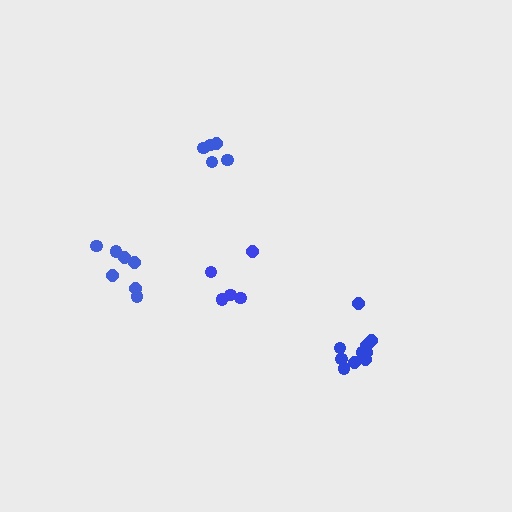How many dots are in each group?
Group 1: 5 dots, Group 2: 7 dots, Group 3: 11 dots, Group 4: 5 dots (28 total).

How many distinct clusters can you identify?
There are 4 distinct clusters.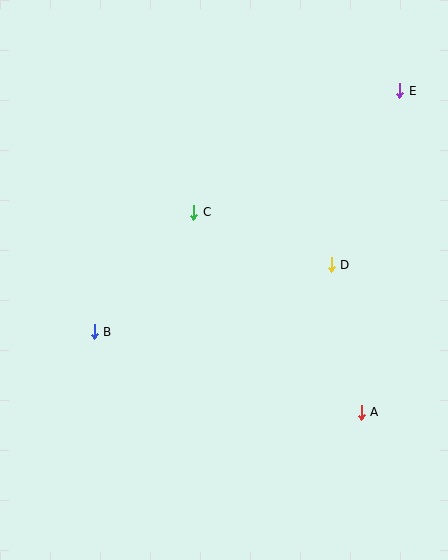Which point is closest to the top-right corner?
Point E is closest to the top-right corner.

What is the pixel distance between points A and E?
The distance between A and E is 324 pixels.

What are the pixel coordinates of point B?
Point B is at (94, 332).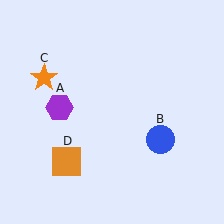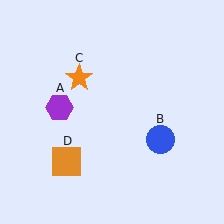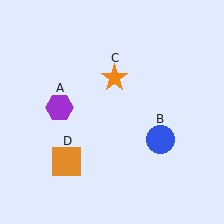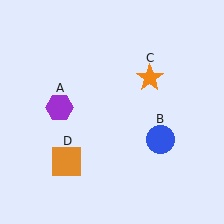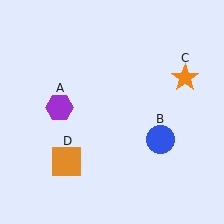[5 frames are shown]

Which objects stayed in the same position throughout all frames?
Purple hexagon (object A) and blue circle (object B) and orange square (object D) remained stationary.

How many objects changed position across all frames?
1 object changed position: orange star (object C).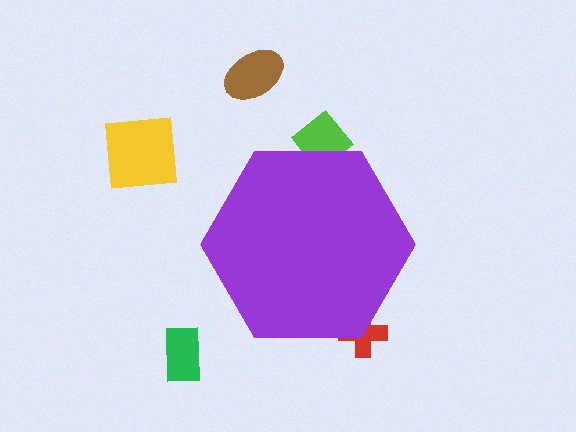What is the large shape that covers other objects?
A purple hexagon.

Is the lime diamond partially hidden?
Yes, the lime diamond is partially hidden behind the purple hexagon.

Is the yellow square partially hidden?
No, the yellow square is fully visible.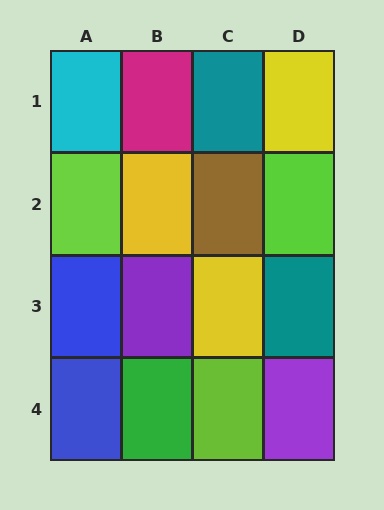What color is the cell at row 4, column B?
Green.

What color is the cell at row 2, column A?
Lime.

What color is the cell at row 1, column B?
Magenta.